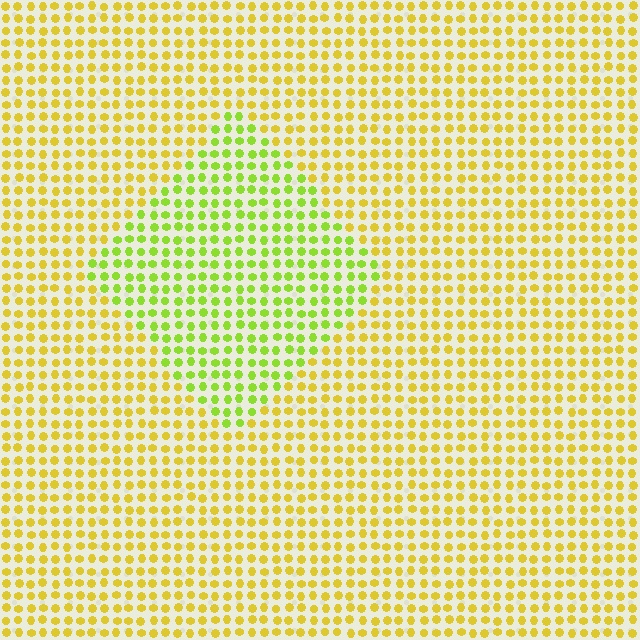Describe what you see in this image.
The image is filled with small yellow elements in a uniform arrangement. A diamond-shaped region is visible where the elements are tinted to a slightly different hue, forming a subtle color boundary.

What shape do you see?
I see a diamond.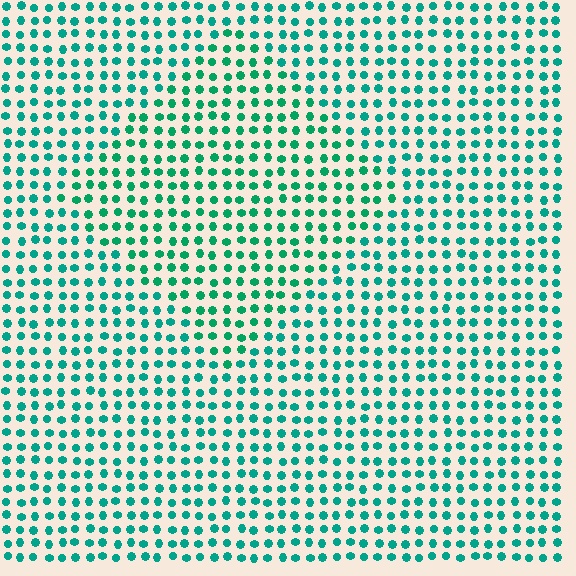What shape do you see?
I see a diamond.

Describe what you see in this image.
The image is filled with small teal elements in a uniform arrangement. A diamond-shaped region is visible where the elements are tinted to a slightly different hue, forming a subtle color boundary.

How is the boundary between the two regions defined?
The boundary is defined purely by a slight shift in hue (about 16 degrees). Spacing, size, and orientation are identical on both sides.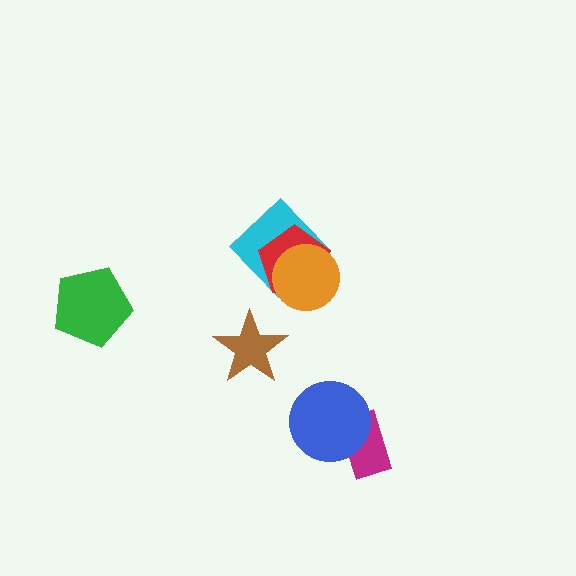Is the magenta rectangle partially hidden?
Yes, it is partially covered by another shape.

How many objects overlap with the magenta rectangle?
1 object overlaps with the magenta rectangle.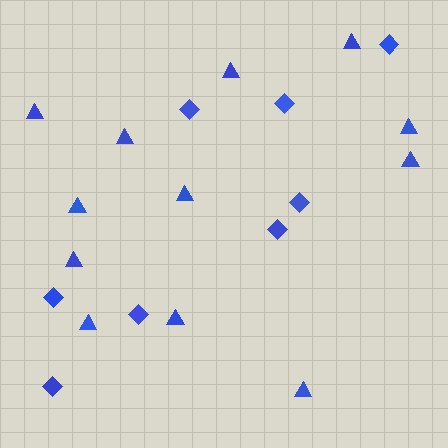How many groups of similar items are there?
There are 2 groups: one group of triangles (12) and one group of diamonds (8).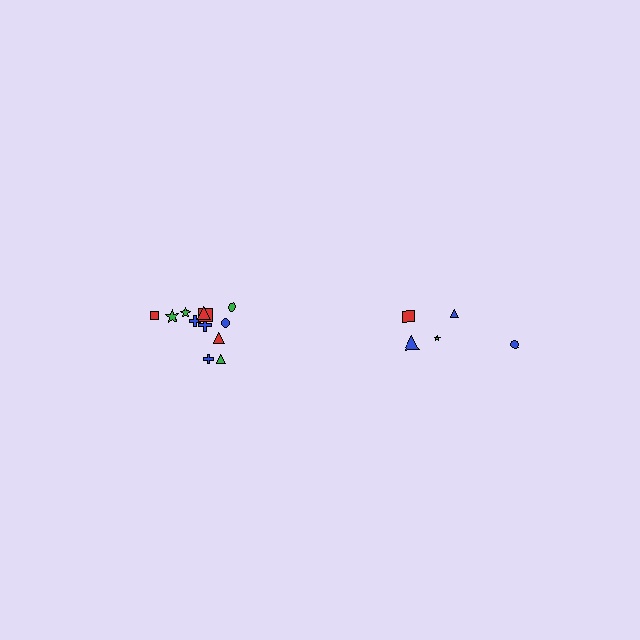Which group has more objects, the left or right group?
The left group.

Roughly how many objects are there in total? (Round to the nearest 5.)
Roughly 15 objects in total.